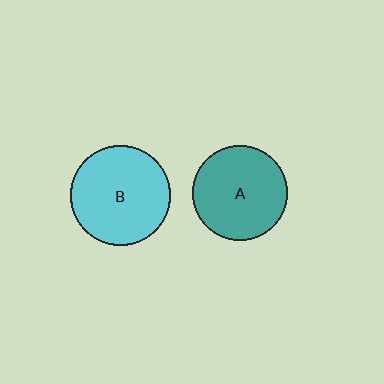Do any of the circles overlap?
No, none of the circles overlap.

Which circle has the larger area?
Circle B (cyan).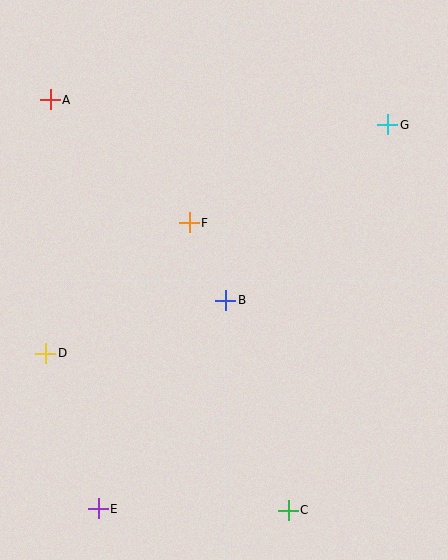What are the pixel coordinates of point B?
Point B is at (226, 300).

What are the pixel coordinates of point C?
Point C is at (288, 510).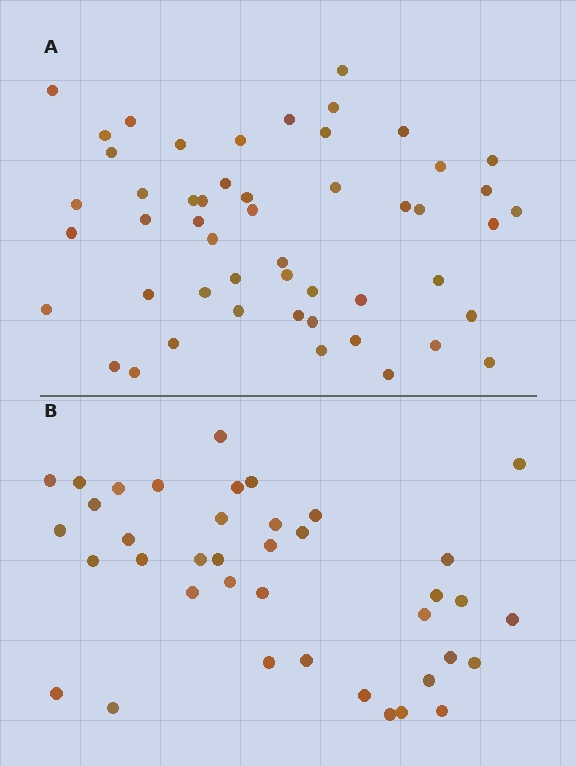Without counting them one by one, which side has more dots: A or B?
Region A (the top region) has more dots.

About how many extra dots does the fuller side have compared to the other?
Region A has roughly 12 or so more dots than region B.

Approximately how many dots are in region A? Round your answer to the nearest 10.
About 50 dots. (The exact count is 51, which rounds to 50.)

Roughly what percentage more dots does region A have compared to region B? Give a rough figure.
About 30% more.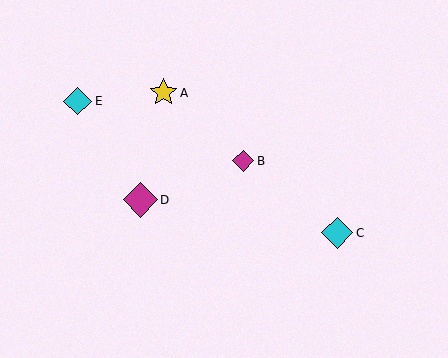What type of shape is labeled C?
Shape C is a cyan diamond.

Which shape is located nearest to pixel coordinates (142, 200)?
The magenta diamond (labeled D) at (140, 200) is nearest to that location.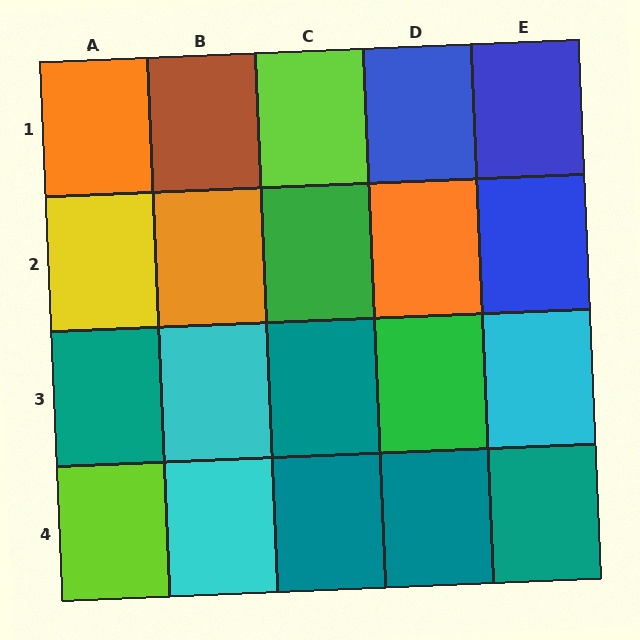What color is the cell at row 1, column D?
Blue.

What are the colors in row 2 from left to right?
Yellow, orange, green, orange, blue.